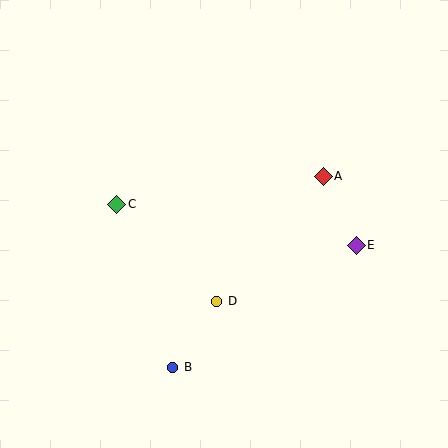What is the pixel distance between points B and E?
The distance between B and E is 220 pixels.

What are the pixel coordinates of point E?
Point E is at (356, 245).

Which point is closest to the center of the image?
Point D at (217, 301) is closest to the center.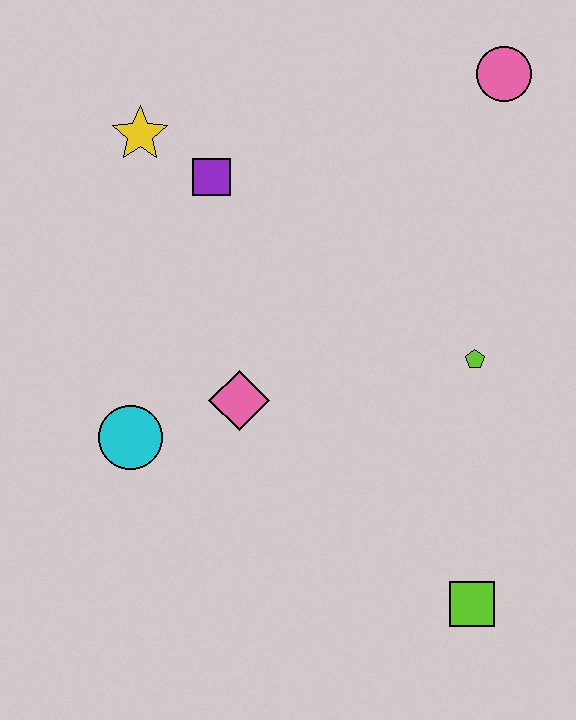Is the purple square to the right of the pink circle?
No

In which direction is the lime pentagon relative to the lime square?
The lime pentagon is above the lime square.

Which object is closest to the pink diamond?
The cyan circle is closest to the pink diamond.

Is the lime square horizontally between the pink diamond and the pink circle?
Yes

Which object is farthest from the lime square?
The yellow star is farthest from the lime square.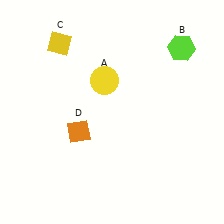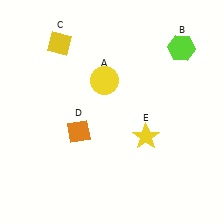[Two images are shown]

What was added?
A yellow star (E) was added in Image 2.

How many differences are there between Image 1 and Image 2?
There is 1 difference between the two images.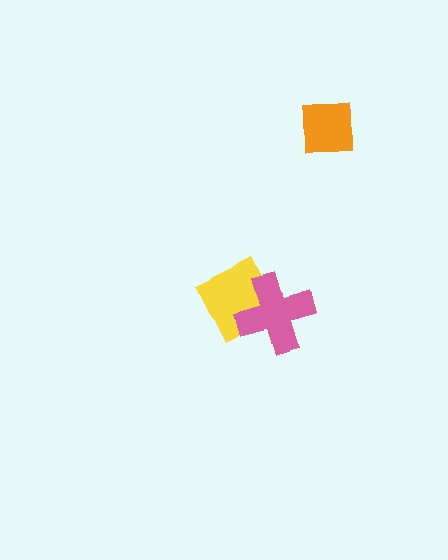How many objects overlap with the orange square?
0 objects overlap with the orange square.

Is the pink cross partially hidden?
No, no other shape covers it.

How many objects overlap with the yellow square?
1 object overlaps with the yellow square.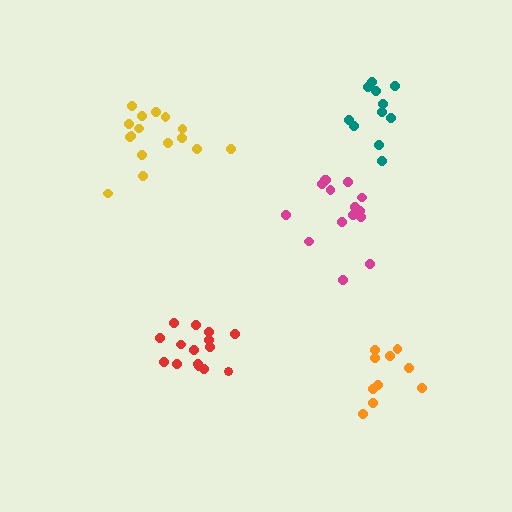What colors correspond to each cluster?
The clusters are colored: orange, yellow, red, magenta, teal.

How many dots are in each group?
Group 1: 10 dots, Group 2: 16 dots, Group 3: 15 dots, Group 4: 15 dots, Group 5: 11 dots (67 total).